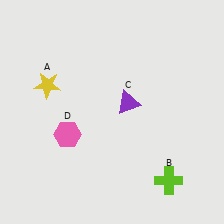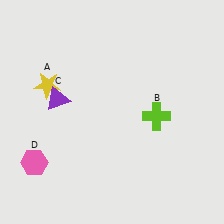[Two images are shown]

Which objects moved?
The objects that moved are: the lime cross (B), the purple triangle (C), the pink hexagon (D).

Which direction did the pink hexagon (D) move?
The pink hexagon (D) moved left.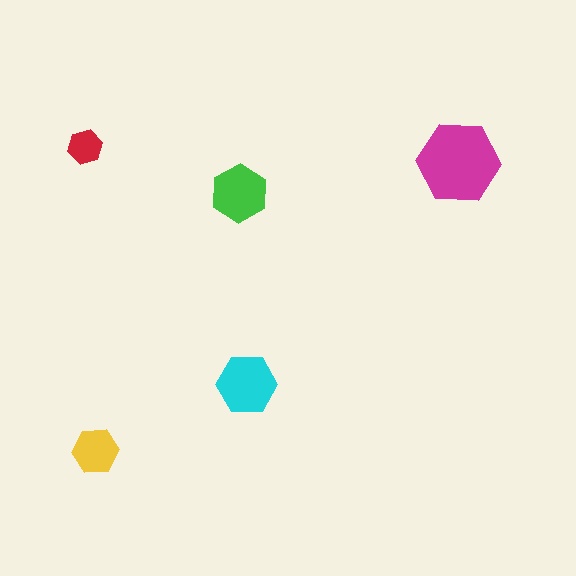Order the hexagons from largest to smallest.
the magenta one, the cyan one, the green one, the yellow one, the red one.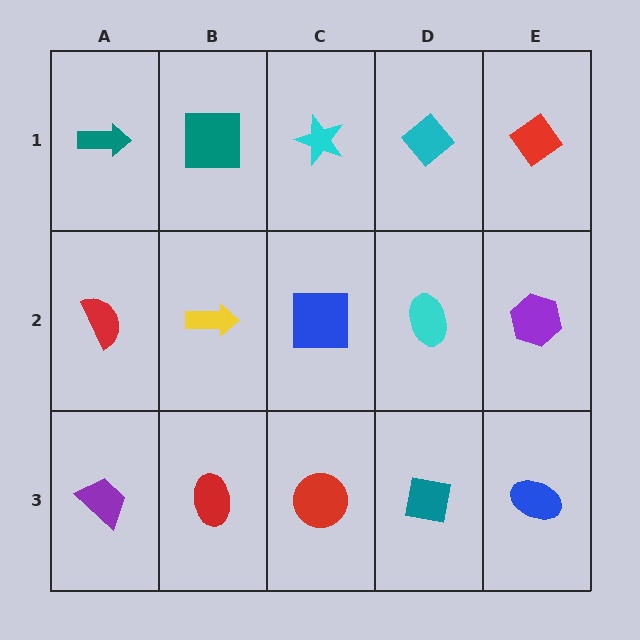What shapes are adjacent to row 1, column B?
A yellow arrow (row 2, column B), a teal arrow (row 1, column A), a cyan star (row 1, column C).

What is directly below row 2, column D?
A teal square.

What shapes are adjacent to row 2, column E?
A red diamond (row 1, column E), a blue ellipse (row 3, column E), a cyan ellipse (row 2, column D).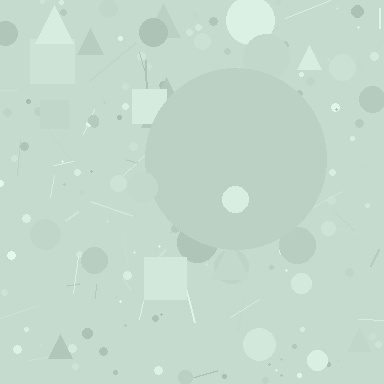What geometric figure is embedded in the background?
A circle is embedded in the background.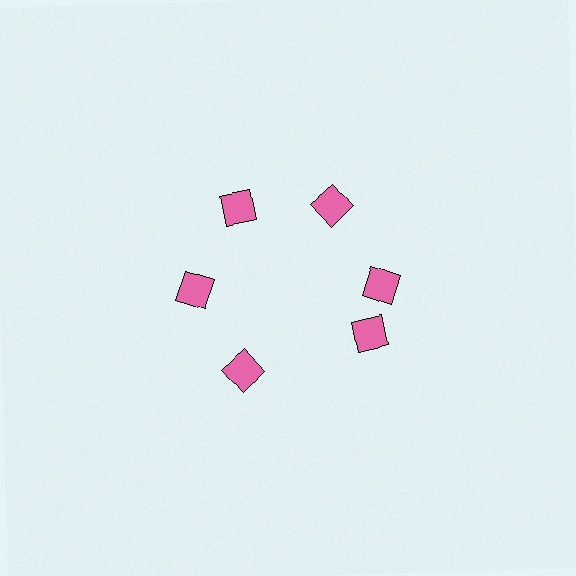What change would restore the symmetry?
The symmetry would be restored by rotating it back into even spacing with its neighbors so that all 6 diamonds sit at equal angles and equal distance from the center.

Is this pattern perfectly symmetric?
No. The 6 pink diamonds are arranged in a ring, but one element near the 5 o'clock position is rotated out of alignment along the ring, breaking the 6-fold rotational symmetry.